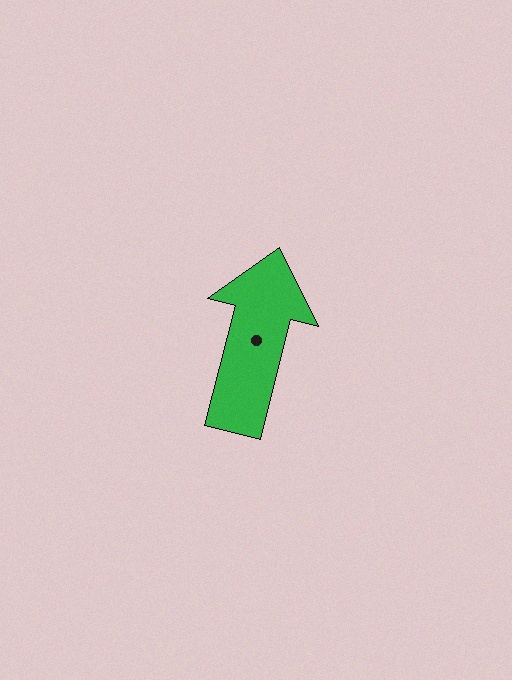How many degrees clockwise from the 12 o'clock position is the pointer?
Approximately 14 degrees.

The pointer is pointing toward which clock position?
Roughly 12 o'clock.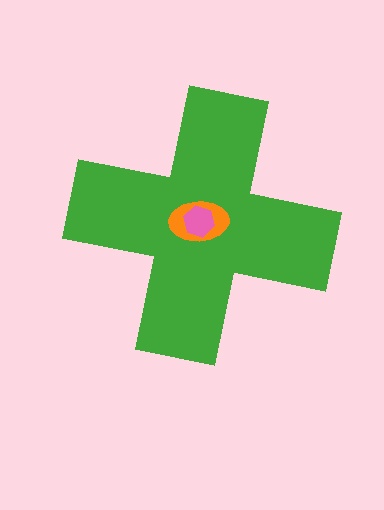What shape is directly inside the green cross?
The orange ellipse.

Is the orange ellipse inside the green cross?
Yes.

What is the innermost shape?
The pink hexagon.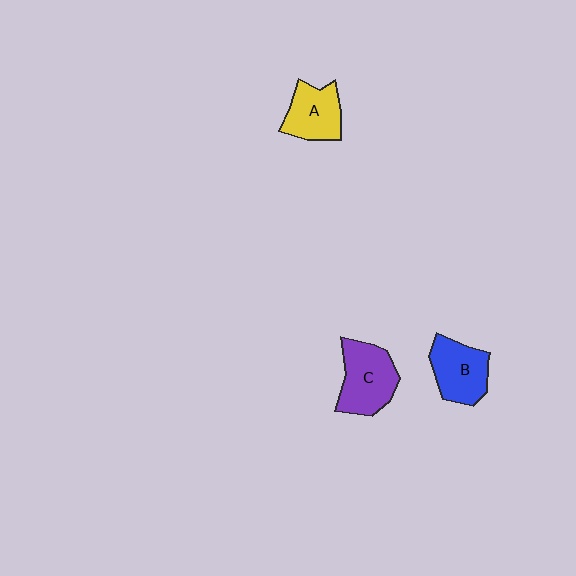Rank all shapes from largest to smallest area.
From largest to smallest: C (purple), B (blue), A (yellow).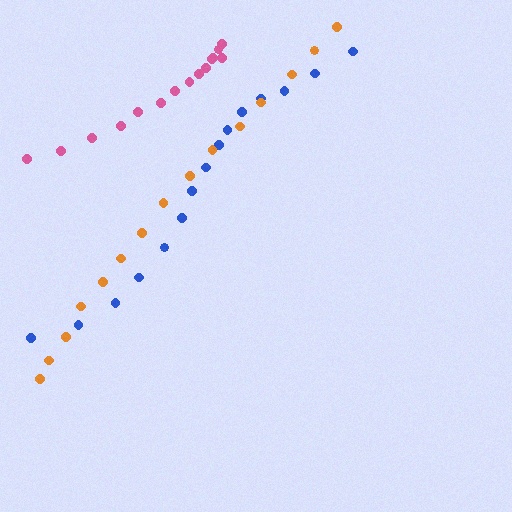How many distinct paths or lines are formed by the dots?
There are 3 distinct paths.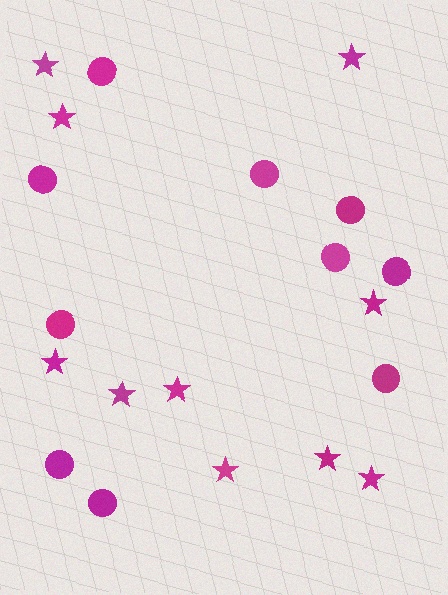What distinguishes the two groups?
There are 2 groups: one group of circles (10) and one group of stars (10).